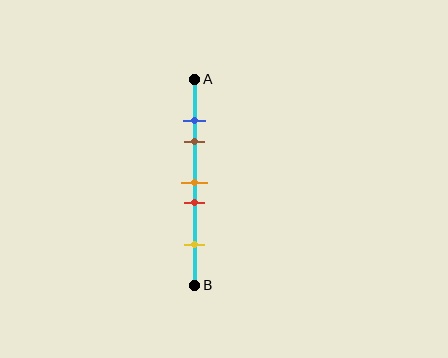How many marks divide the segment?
There are 5 marks dividing the segment.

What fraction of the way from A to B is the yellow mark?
The yellow mark is approximately 80% (0.8) of the way from A to B.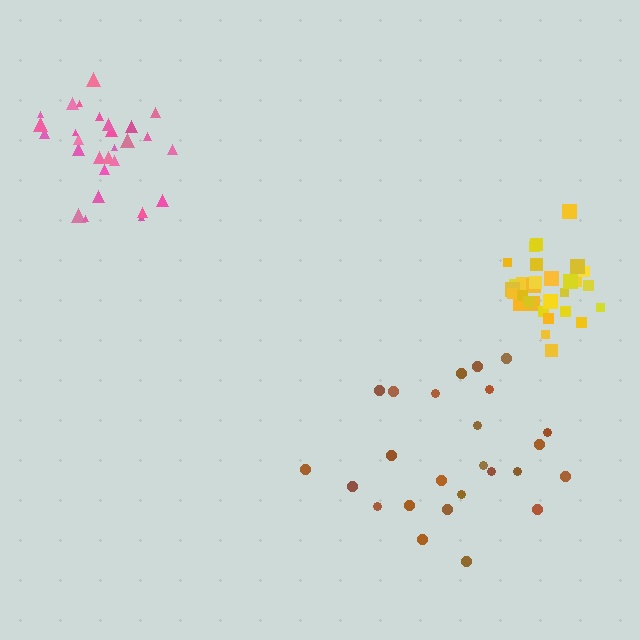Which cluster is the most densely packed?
Yellow.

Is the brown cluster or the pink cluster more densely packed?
Pink.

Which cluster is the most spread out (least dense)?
Brown.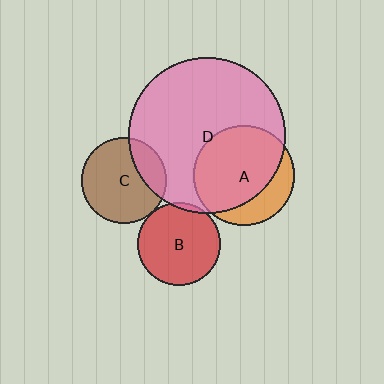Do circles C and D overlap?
Yes.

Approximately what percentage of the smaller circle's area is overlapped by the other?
Approximately 25%.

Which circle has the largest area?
Circle D (pink).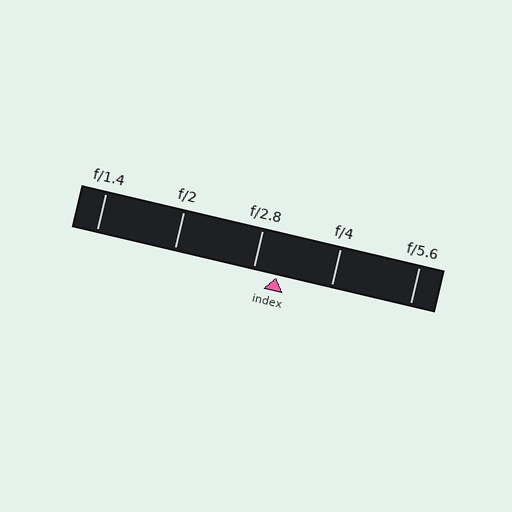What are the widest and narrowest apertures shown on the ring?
The widest aperture shown is f/1.4 and the narrowest is f/5.6.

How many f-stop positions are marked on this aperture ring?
There are 5 f-stop positions marked.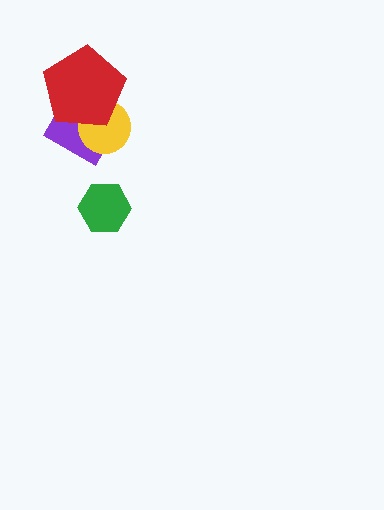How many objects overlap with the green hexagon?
0 objects overlap with the green hexagon.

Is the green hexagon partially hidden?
No, no other shape covers it.